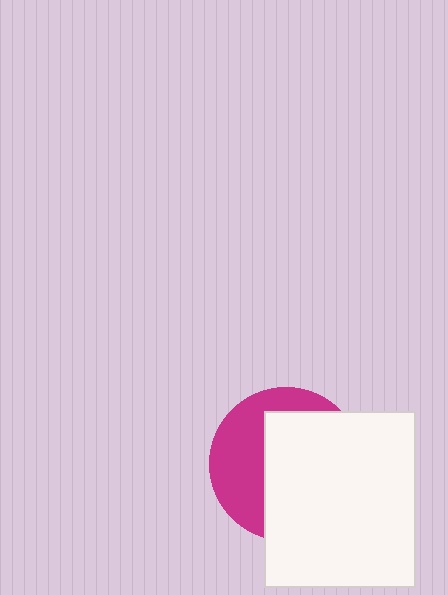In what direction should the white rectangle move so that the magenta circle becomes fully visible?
The white rectangle should move right. That is the shortest direction to clear the overlap and leave the magenta circle fully visible.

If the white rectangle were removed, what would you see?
You would see the complete magenta circle.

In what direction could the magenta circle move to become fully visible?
The magenta circle could move left. That would shift it out from behind the white rectangle entirely.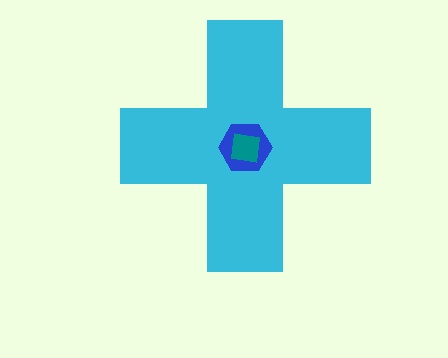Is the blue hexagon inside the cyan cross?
Yes.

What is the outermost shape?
The cyan cross.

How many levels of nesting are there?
3.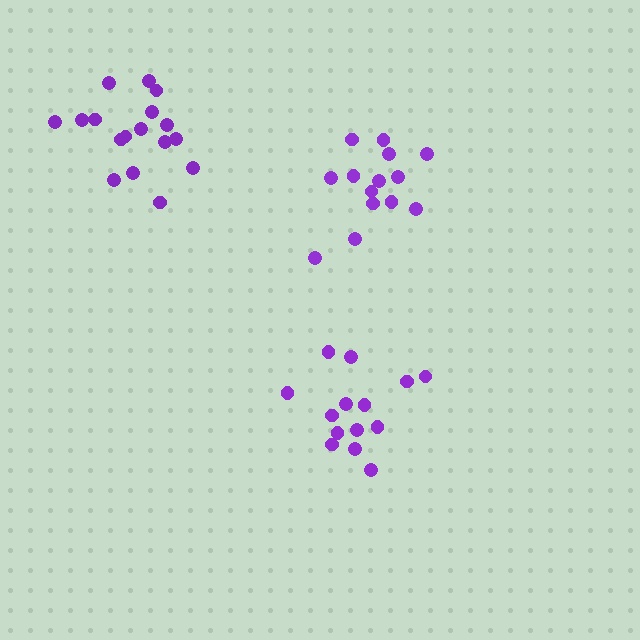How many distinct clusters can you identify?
There are 3 distinct clusters.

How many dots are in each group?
Group 1: 14 dots, Group 2: 17 dots, Group 3: 14 dots (45 total).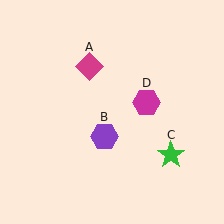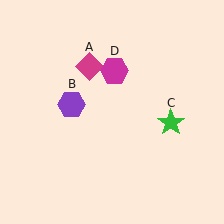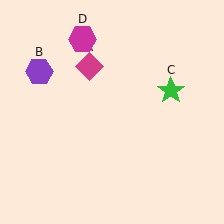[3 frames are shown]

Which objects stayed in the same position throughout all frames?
Magenta diamond (object A) remained stationary.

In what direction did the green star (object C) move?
The green star (object C) moved up.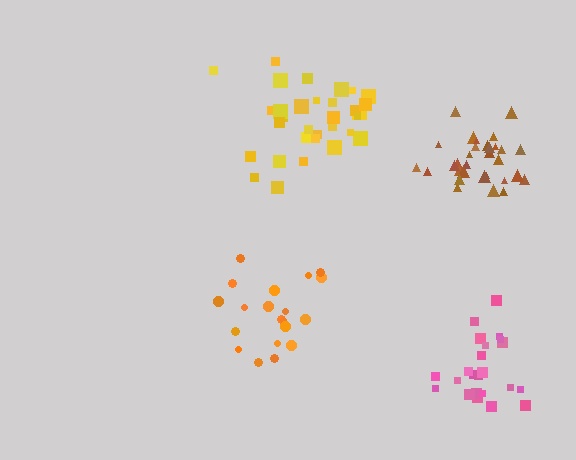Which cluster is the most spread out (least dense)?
Yellow.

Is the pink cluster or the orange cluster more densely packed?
Pink.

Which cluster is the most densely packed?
Brown.